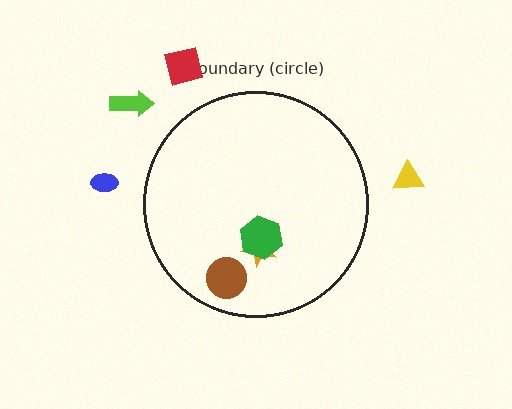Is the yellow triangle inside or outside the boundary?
Outside.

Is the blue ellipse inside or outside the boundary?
Outside.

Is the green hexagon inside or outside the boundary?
Inside.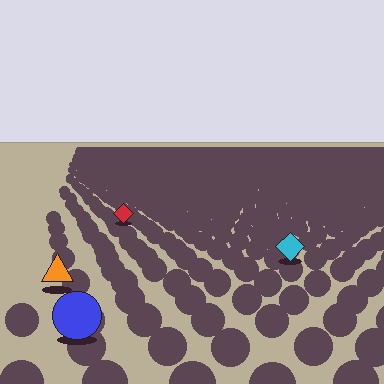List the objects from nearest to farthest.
From nearest to farthest: the blue circle, the orange triangle, the cyan diamond, the red diamond.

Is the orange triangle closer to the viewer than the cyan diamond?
Yes. The orange triangle is closer — you can tell from the texture gradient: the ground texture is coarser near it.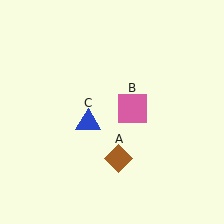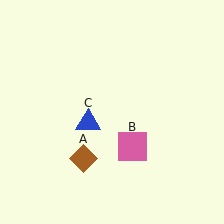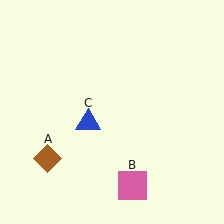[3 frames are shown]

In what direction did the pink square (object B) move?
The pink square (object B) moved down.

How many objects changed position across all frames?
2 objects changed position: brown diamond (object A), pink square (object B).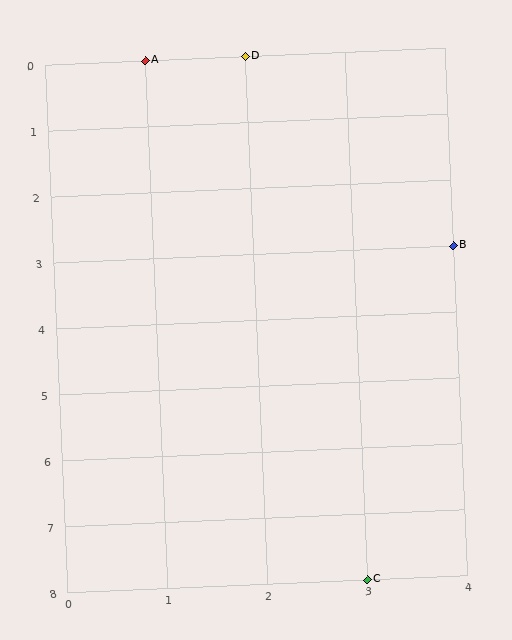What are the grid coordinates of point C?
Point C is at grid coordinates (3, 8).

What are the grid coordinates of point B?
Point B is at grid coordinates (4, 3).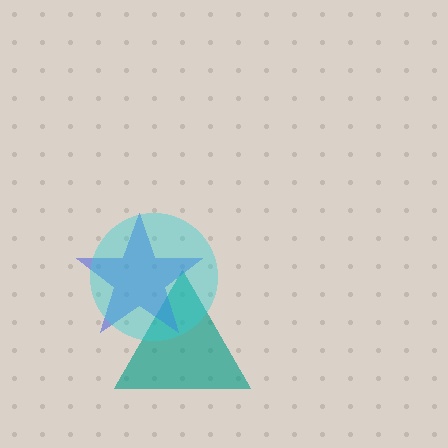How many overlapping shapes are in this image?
There are 3 overlapping shapes in the image.